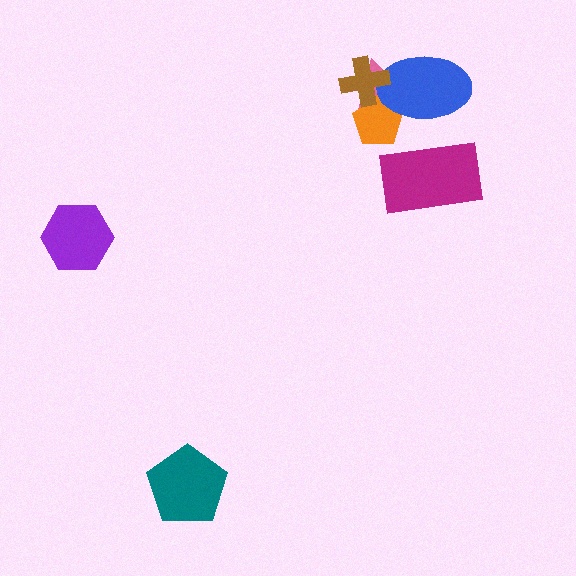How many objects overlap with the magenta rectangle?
0 objects overlap with the magenta rectangle.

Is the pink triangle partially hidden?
Yes, it is partially covered by another shape.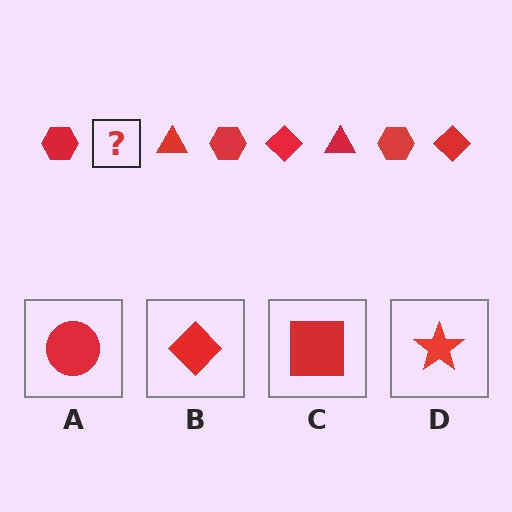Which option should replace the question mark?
Option B.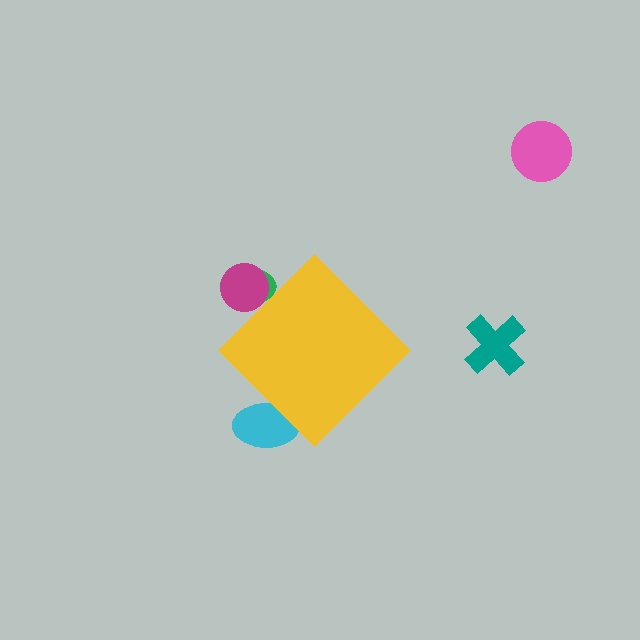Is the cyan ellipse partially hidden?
Yes, the cyan ellipse is partially hidden behind the yellow diamond.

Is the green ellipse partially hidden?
Yes, the green ellipse is partially hidden behind the yellow diamond.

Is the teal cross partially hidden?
No, the teal cross is fully visible.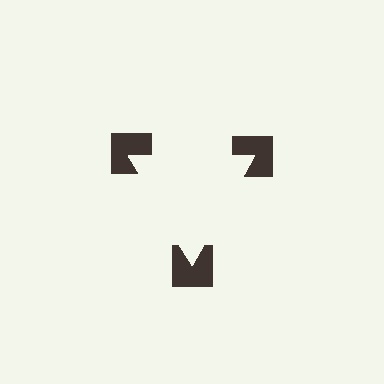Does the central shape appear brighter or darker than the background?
It typically appears slightly brighter than the background, even though no actual brightness change is drawn.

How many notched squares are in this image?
There are 3 — one at each vertex of the illusory triangle.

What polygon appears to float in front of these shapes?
An illusory triangle — its edges are inferred from the aligned wedge cuts in the notched squares, not physically drawn.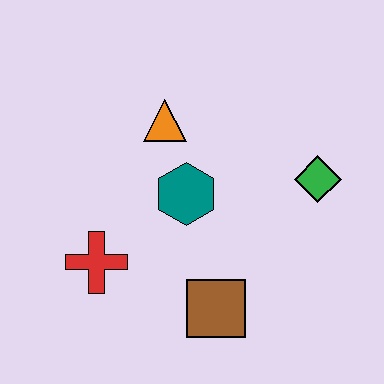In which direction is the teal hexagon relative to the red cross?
The teal hexagon is to the right of the red cross.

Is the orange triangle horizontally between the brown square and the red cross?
Yes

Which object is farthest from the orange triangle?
The brown square is farthest from the orange triangle.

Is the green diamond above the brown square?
Yes